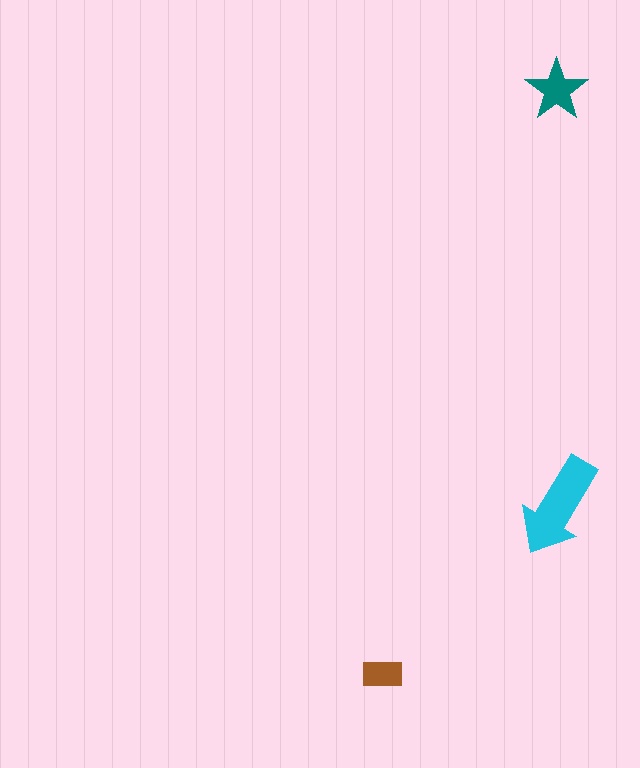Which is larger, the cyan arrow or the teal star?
The cyan arrow.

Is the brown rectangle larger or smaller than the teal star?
Smaller.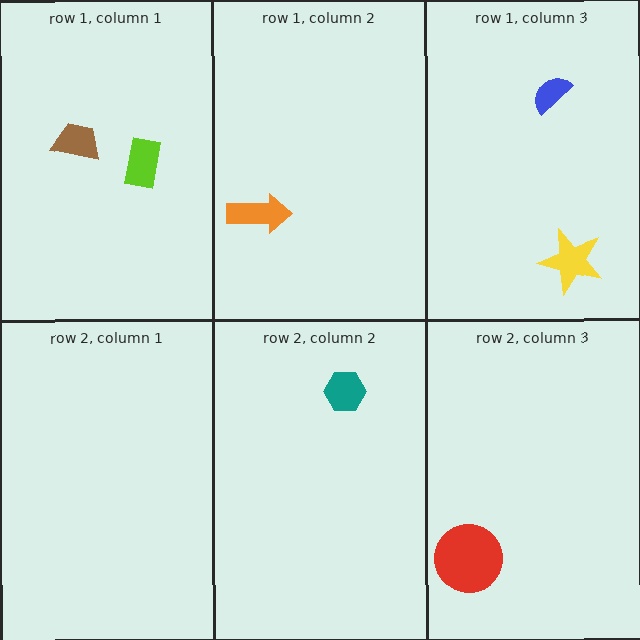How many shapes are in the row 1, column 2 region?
1.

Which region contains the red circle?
The row 2, column 3 region.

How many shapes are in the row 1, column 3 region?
2.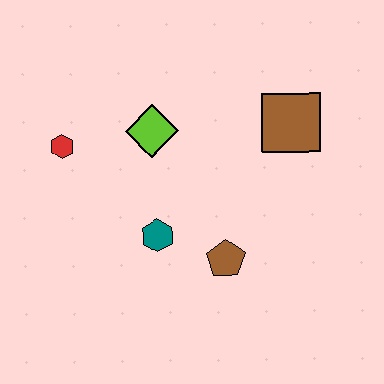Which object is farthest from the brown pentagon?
The red hexagon is farthest from the brown pentagon.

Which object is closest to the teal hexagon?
The brown pentagon is closest to the teal hexagon.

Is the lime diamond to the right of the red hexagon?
Yes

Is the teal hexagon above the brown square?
No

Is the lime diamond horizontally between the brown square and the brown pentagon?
No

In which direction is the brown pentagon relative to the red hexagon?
The brown pentagon is to the right of the red hexagon.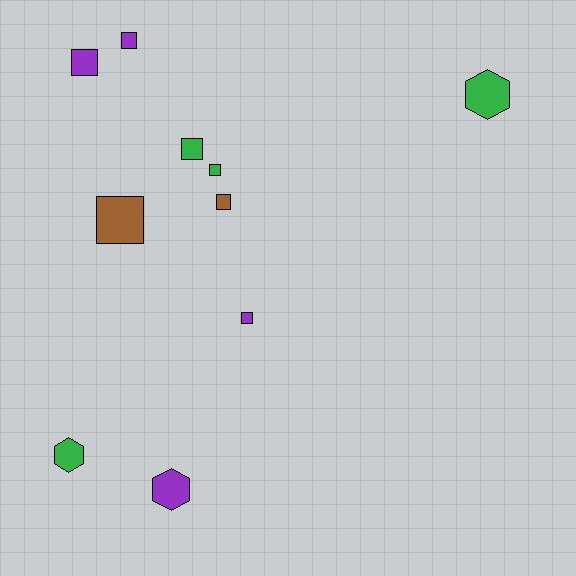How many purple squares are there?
There are 3 purple squares.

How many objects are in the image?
There are 10 objects.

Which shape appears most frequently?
Square, with 7 objects.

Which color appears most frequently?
Purple, with 4 objects.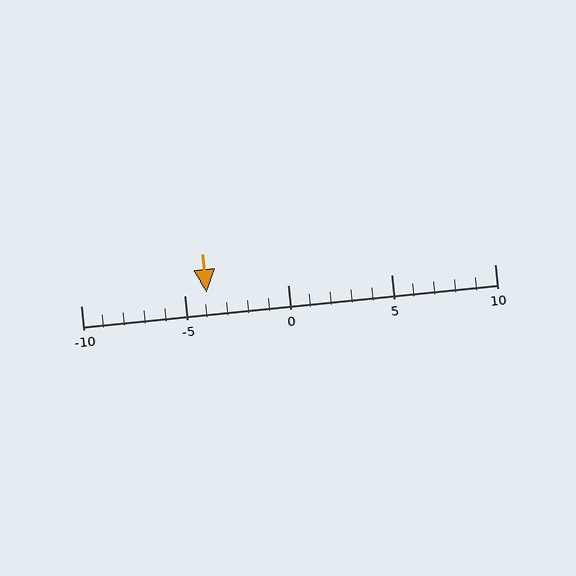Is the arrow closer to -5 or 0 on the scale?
The arrow is closer to -5.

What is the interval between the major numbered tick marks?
The major tick marks are spaced 5 units apart.